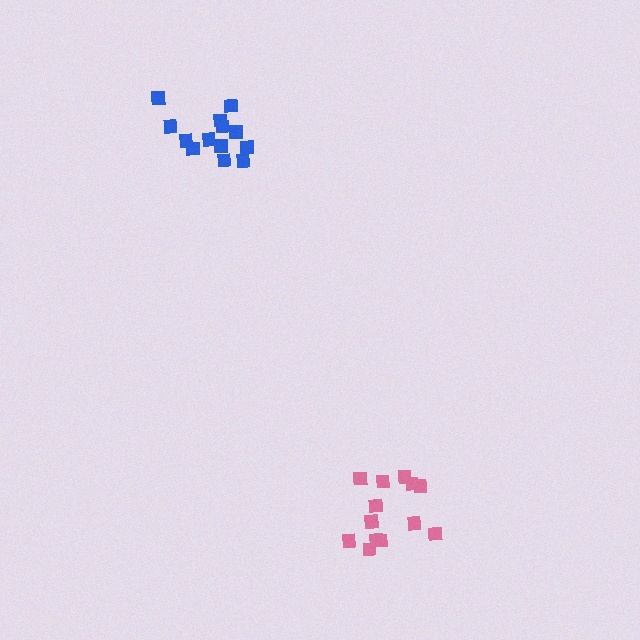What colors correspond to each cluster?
The clusters are colored: pink, blue.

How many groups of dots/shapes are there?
There are 2 groups.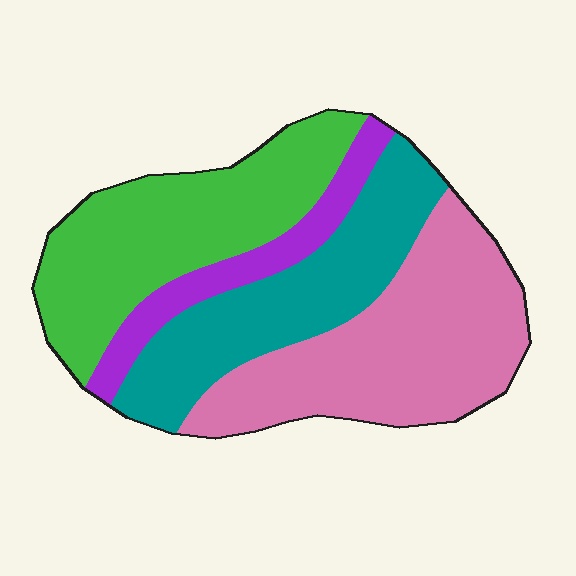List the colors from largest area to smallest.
From largest to smallest: pink, green, teal, purple.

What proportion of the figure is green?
Green takes up about one third (1/3) of the figure.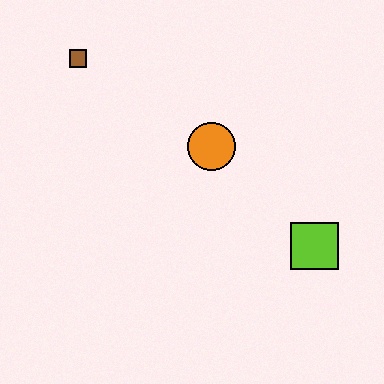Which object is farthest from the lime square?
The brown square is farthest from the lime square.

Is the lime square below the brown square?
Yes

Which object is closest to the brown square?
The orange circle is closest to the brown square.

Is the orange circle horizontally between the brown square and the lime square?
Yes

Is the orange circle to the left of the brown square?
No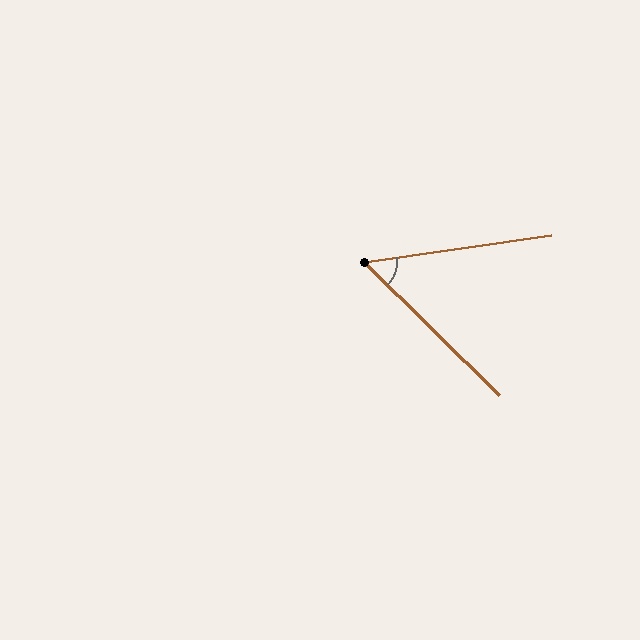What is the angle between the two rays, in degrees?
Approximately 53 degrees.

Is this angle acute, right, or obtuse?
It is acute.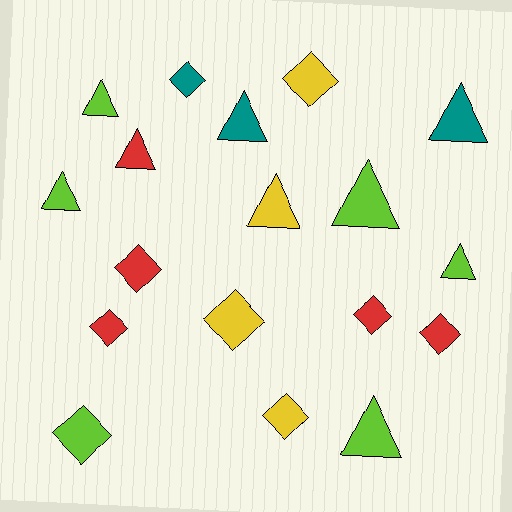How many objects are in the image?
There are 18 objects.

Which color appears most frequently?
Lime, with 6 objects.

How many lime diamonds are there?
There is 1 lime diamond.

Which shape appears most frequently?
Triangle, with 9 objects.